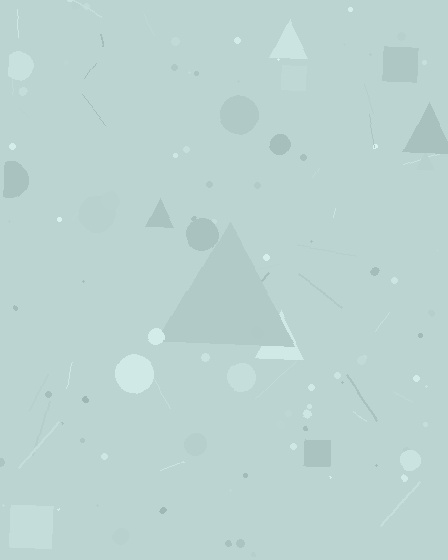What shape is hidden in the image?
A triangle is hidden in the image.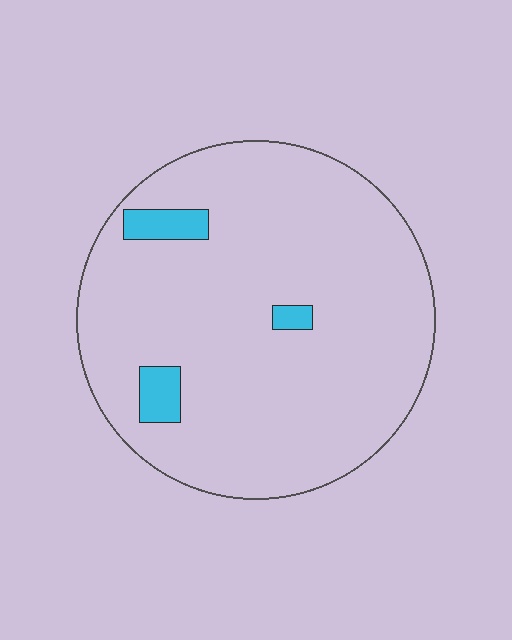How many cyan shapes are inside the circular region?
3.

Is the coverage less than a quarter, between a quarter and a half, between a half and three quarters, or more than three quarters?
Less than a quarter.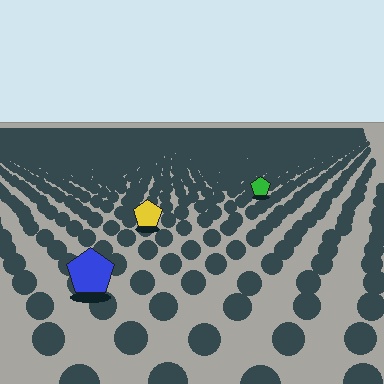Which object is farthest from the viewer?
The green pentagon is farthest from the viewer. It appears smaller and the ground texture around it is denser.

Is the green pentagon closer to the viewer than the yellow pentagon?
No. The yellow pentagon is closer — you can tell from the texture gradient: the ground texture is coarser near it.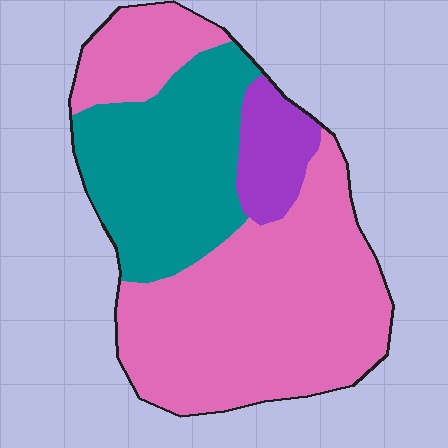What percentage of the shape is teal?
Teal takes up about one third (1/3) of the shape.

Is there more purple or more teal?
Teal.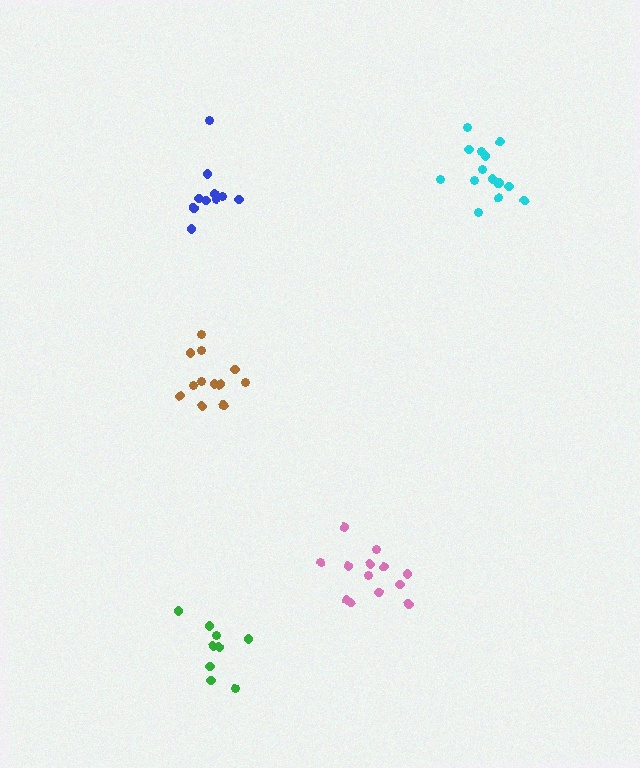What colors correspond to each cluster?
The clusters are colored: brown, green, blue, cyan, pink.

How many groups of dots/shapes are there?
There are 5 groups.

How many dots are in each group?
Group 1: 12 dots, Group 2: 9 dots, Group 3: 10 dots, Group 4: 14 dots, Group 5: 13 dots (58 total).